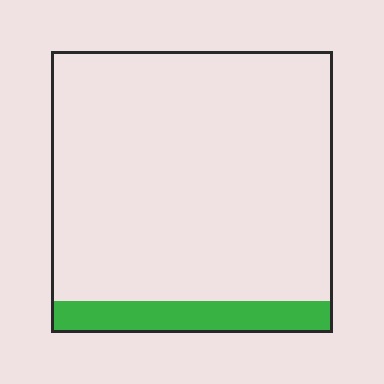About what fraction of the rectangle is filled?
About one eighth (1/8).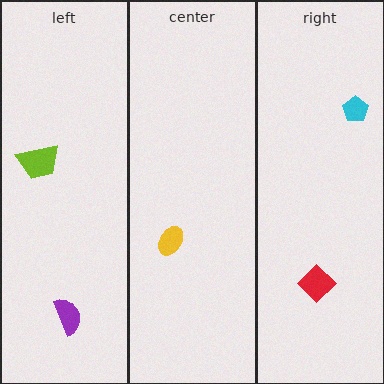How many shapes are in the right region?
2.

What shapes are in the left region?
The lime trapezoid, the purple semicircle.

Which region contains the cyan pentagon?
The right region.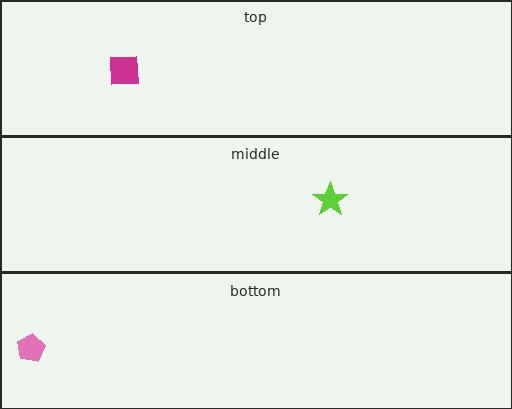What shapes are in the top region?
The magenta square.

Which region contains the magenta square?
The top region.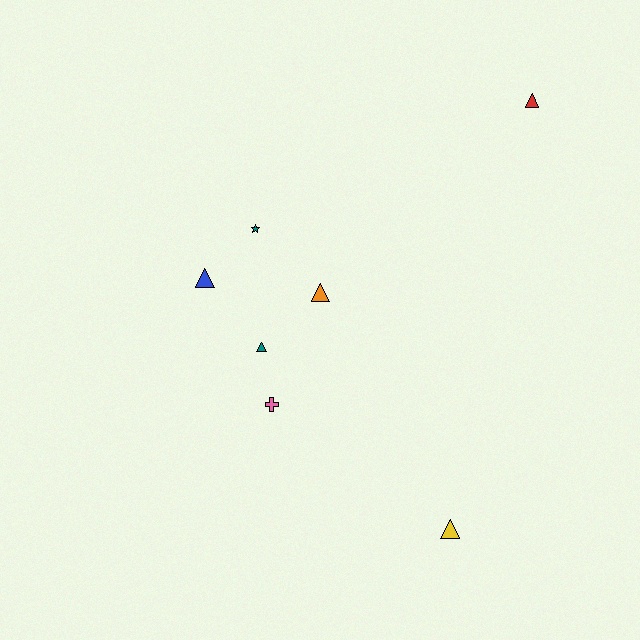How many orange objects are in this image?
There is 1 orange object.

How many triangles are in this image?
There are 5 triangles.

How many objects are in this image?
There are 7 objects.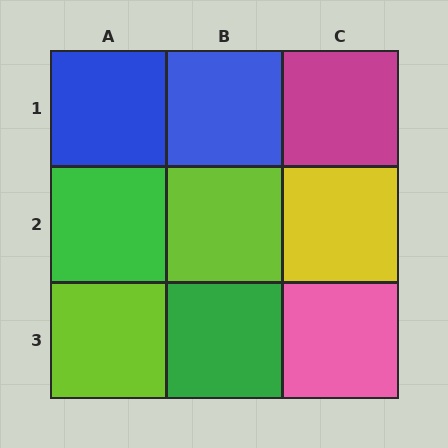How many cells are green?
2 cells are green.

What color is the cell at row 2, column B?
Lime.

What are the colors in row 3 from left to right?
Lime, green, pink.